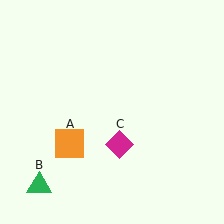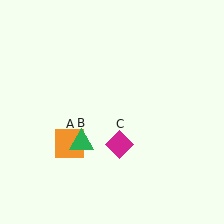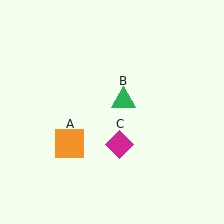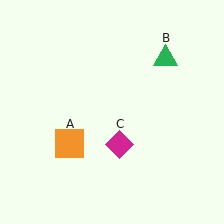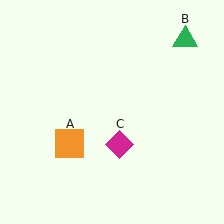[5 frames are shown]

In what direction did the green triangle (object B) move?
The green triangle (object B) moved up and to the right.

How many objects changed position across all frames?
1 object changed position: green triangle (object B).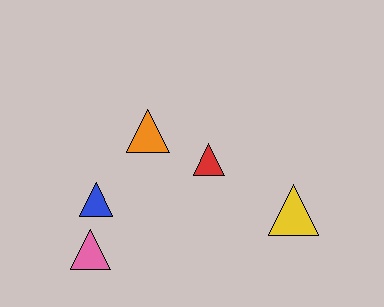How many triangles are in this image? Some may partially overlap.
There are 5 triangles.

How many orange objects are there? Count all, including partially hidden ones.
There is 1 orange object.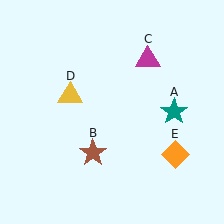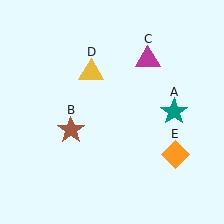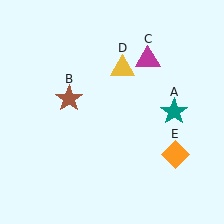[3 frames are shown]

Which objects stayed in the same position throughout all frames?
Teal star (object A) and magenta triangle (object C) and orange diamond (object E) remained stationary.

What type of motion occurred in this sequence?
The brown star (object B), yellow triangle (object D) rotated clockwise around the center of the scene.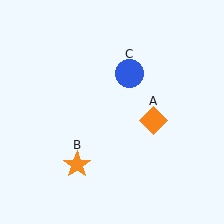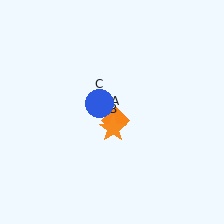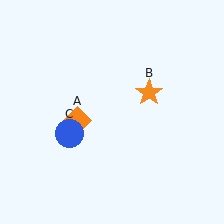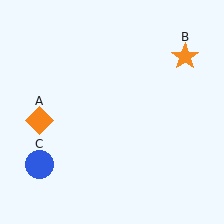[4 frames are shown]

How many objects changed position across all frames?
3 objects changed position: orange diamond (object A), orange star (object B), blue circle (object C).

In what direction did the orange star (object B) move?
The orange star (object B) moved up and to the right.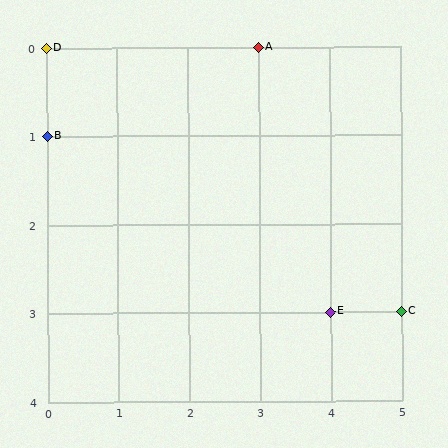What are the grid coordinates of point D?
Point D is at grid coordinates (0, 0).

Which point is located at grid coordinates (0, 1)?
Point B is at (0, 1).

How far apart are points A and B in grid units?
Points A and B are 3 columns and 1 row apart (about 3.2 grid units diagonally).